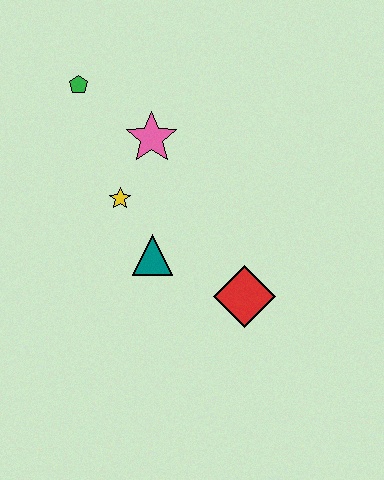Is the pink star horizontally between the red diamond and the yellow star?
Yes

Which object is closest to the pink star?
The yellow star is closest to the pink star.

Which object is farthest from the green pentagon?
The red diamond is farthest from the green pentagon.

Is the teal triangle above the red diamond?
Yes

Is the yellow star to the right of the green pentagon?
Yes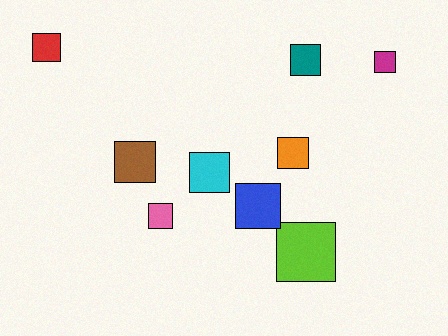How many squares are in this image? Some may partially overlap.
There are 9 squares.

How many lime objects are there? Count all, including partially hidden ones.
There is 1 lime object.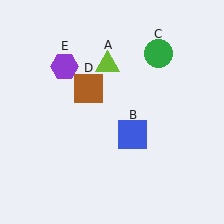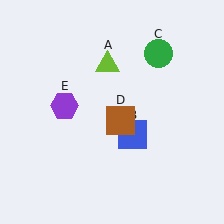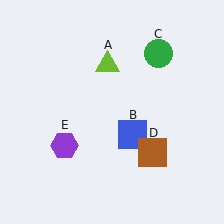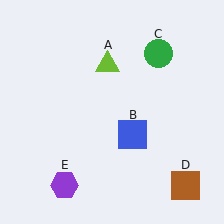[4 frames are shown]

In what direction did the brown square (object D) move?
The brown square (object D) moved down and to the right.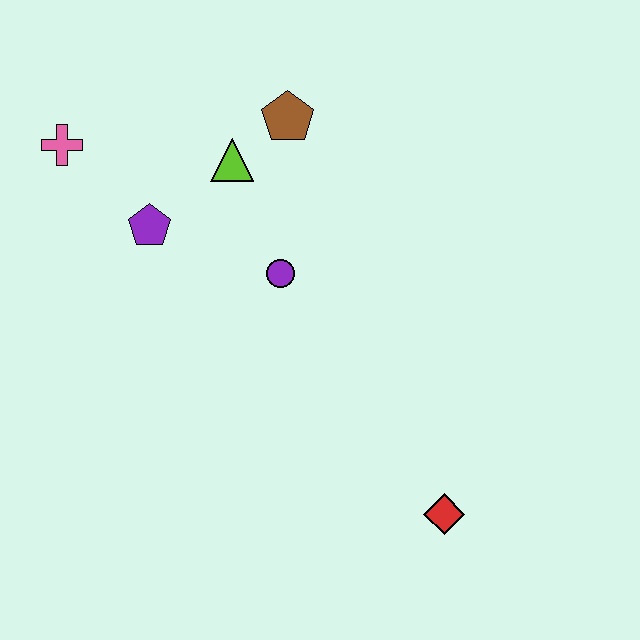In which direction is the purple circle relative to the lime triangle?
The purple circle is below the lime triangle.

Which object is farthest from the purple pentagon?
The red diamond is farthest from the purple pentagon.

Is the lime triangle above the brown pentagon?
No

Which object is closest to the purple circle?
The lime triangle is closest to the purple circle.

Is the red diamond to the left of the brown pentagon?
No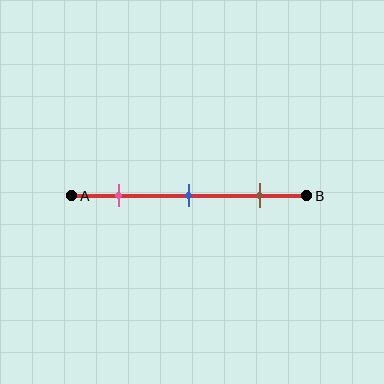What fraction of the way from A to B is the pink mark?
The pink mark is approximately 20% (0.2) of the way from A to B.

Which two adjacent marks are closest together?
The pink and blue marks are the closest adjacent pair.